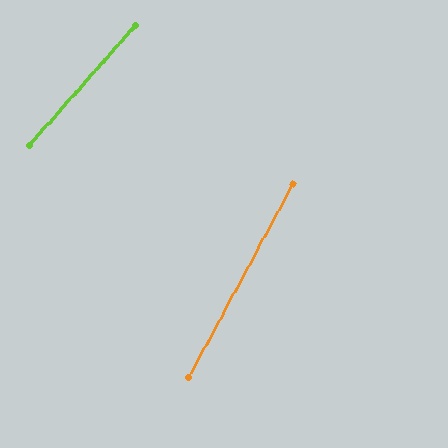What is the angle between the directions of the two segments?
Approximately 13 degrees.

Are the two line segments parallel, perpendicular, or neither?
Neither parallel nor perpendicular — they differ by about 13°.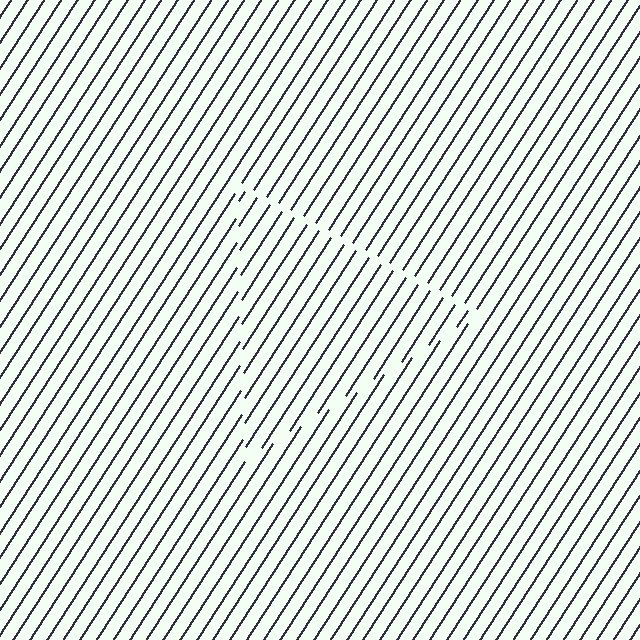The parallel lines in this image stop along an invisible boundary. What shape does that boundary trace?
An illusory triangle. The interior of the shape contains the same grating, shifted by half a period — the contour is defined by the phase discontinuity where line-ends from the inner and outer gratings abut.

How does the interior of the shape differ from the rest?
The interior of the shape contains the same grating, shifted by half a period — the contour is defined by the phase discontinuity where line-ends from the inner and outer gratings abut.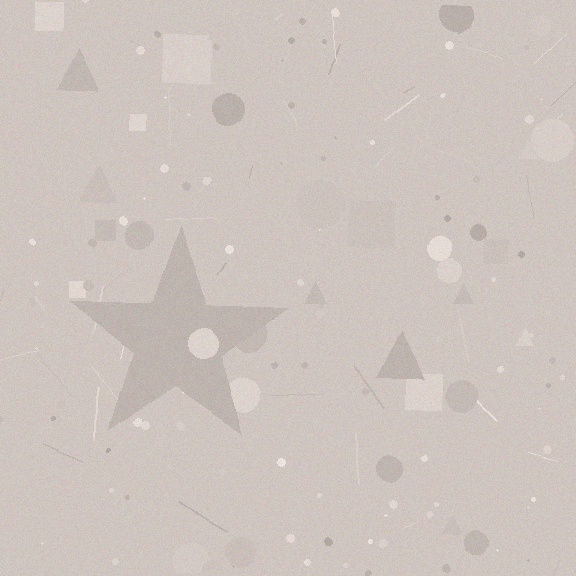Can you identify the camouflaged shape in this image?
The camouflaged shape is a star.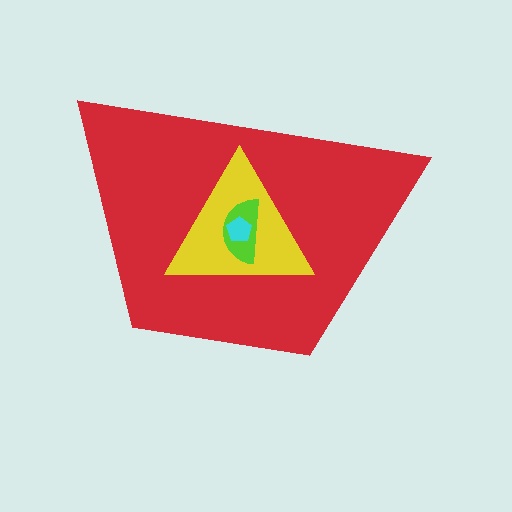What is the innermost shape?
The cyan pentagon.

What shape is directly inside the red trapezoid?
The yellow triangle.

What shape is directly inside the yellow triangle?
The lime semicircle.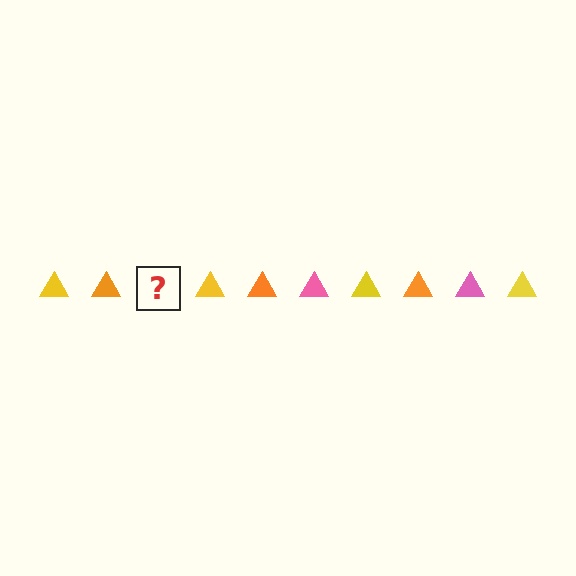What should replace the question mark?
The question mark should be replaced with a pink triangle.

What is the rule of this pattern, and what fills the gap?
The rule is that the pattern cycles through yellow, orange, pink triangles. The gap should be filled with a pink triangle.